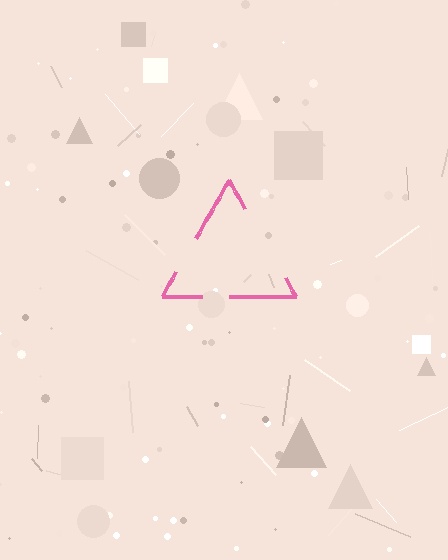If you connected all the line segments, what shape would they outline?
They would outline a triangle.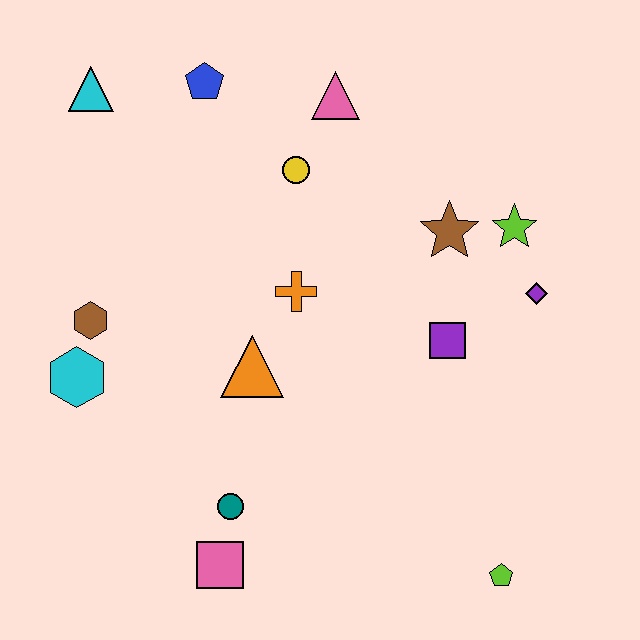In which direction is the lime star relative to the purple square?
The lime star is above the purple square.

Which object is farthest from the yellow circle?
The lime pentagon is farthest from the yellow circle.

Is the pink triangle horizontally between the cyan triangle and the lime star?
Yes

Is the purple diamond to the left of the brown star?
No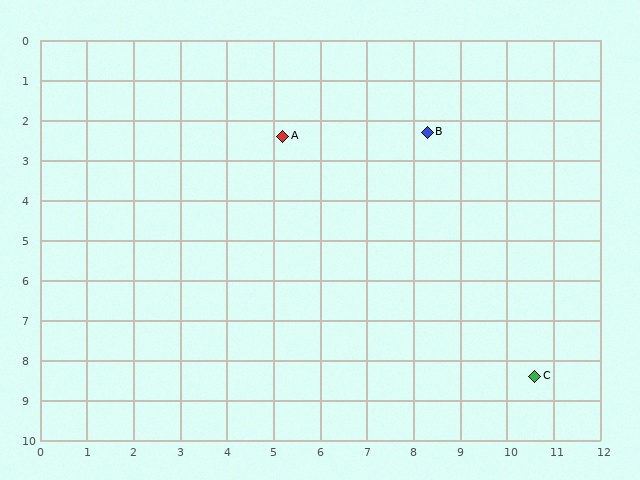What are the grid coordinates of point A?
Point A is at approximately (5.2, 2.4).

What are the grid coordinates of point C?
Point C is at approximately (10.6, 8.4).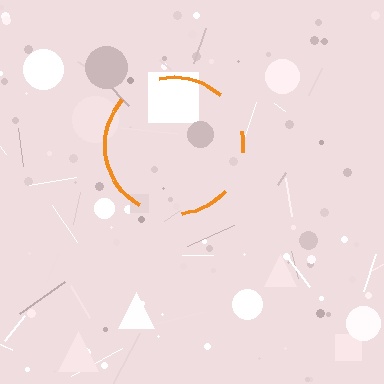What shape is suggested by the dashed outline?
The dashed outline suggests a circle.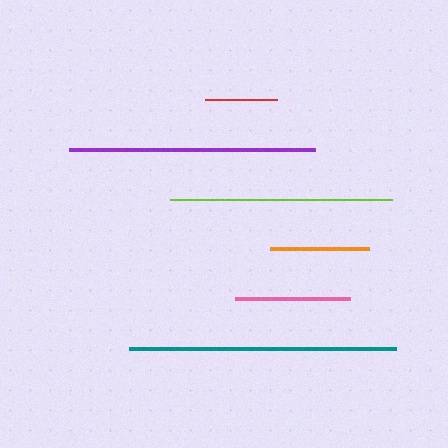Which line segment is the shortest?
The red line is the shortest at approximately 72 pixels.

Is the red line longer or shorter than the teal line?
The teal line is longer than the red line.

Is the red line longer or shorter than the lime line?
The lime line is longer than the red line.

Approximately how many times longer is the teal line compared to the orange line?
The teal line is approximately 2.7 times the length of the orange line.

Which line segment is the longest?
The teal line is the longest at approximately 267 pixels.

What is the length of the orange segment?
The orange segment is approximately 99 pixels long.